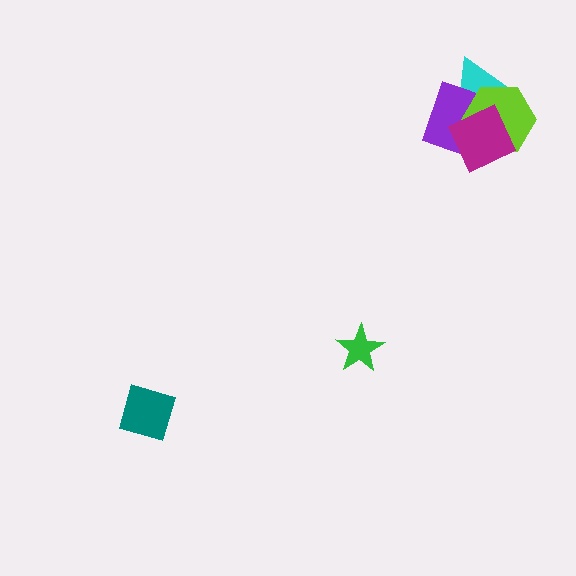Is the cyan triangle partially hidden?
Yes, it is partially covered by another shape.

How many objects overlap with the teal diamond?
0 objects overlap with the teal diamond.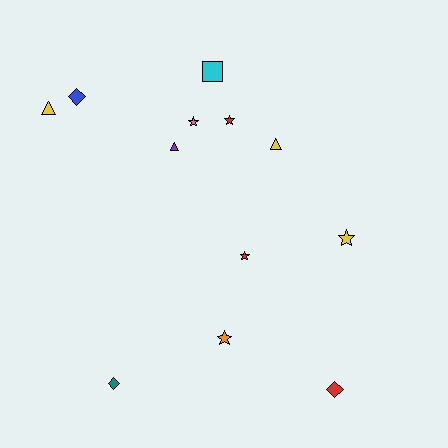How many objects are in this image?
There are 12 objects.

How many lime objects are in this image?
There are no lime objects.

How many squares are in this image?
There is 1 square.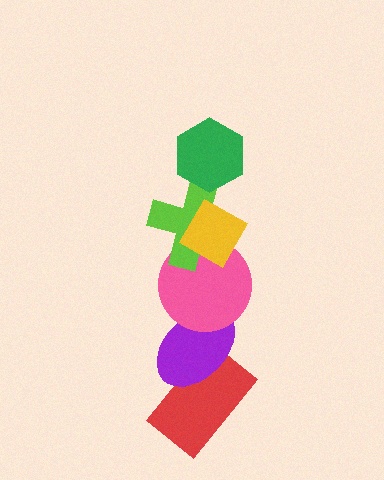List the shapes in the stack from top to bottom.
From top to bottom: the green hexagon, the yellow diamond, the lime cross, the pink circle, the purple ellipse, the red rectangle.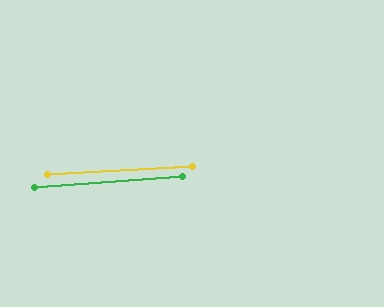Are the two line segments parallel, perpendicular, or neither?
Parallel — their directions differ by only 1.2°.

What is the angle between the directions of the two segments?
Approximately 1 degree.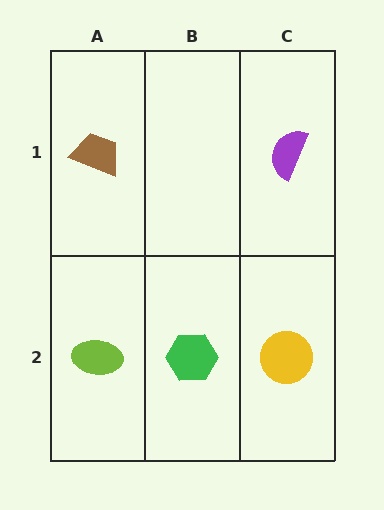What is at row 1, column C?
A purple semicircle.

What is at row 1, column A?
A brown trapezoid.